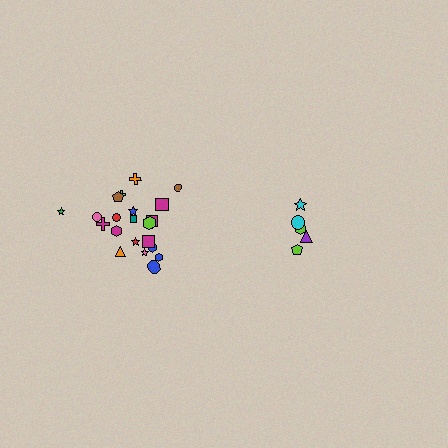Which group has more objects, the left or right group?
The left group.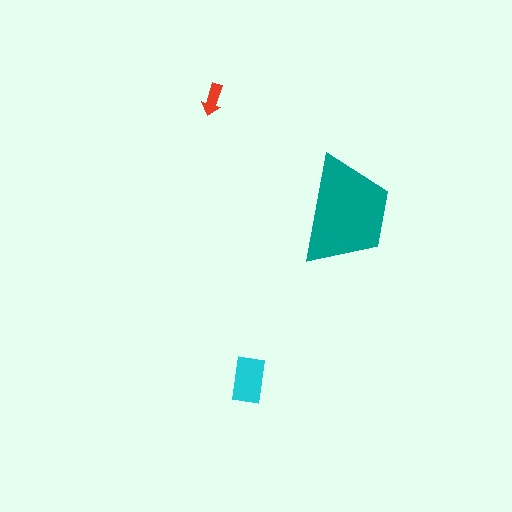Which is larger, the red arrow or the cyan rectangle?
The cyan rectangle.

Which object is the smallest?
The red arrow.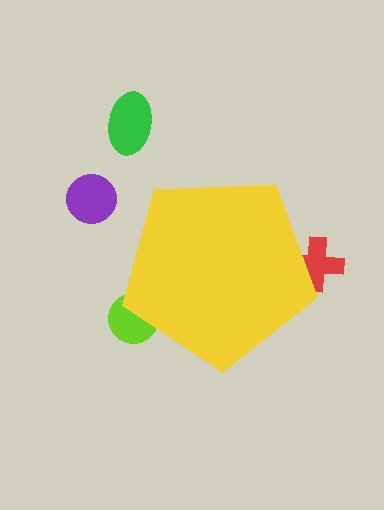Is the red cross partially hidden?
Yes, the red cross is partially hidden behind the yellow pentagon.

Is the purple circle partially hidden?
No, the purple circle is fully visible.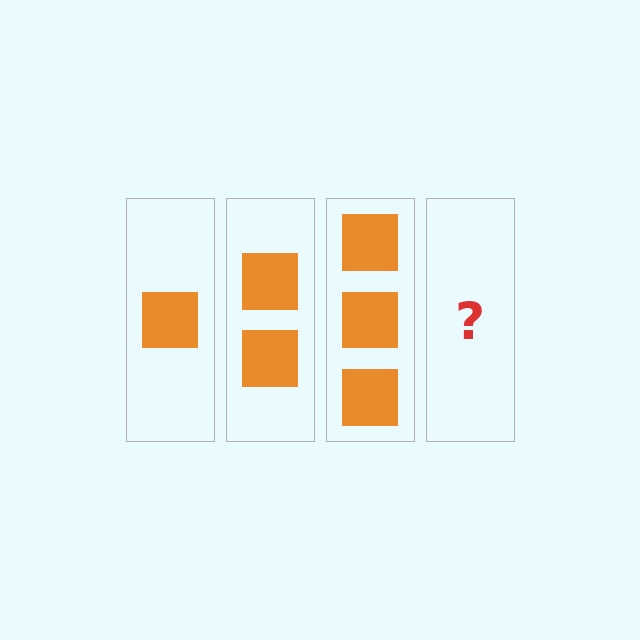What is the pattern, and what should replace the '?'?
The pattern is that each step adds one more square. The '?' should be 4 squares.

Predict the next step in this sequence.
The next step is 4 squares.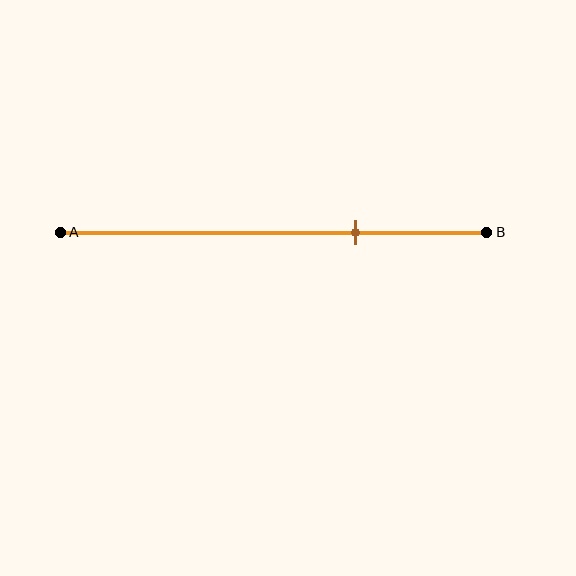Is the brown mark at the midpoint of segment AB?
No, the mark is at about 70% from A, not at the 50% midpoint.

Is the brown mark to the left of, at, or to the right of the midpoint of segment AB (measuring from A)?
The brown mark is to the right of the midpoint of segment AB.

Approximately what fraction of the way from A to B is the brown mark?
The brown mark is approximately 70% of the way from A to B.